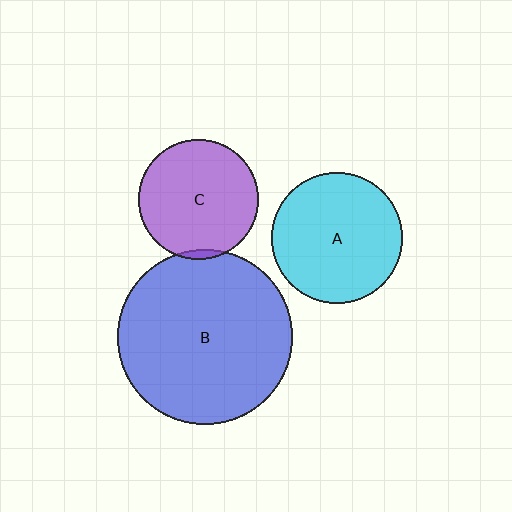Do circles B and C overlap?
Yes.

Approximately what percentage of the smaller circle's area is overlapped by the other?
Approximately 5%.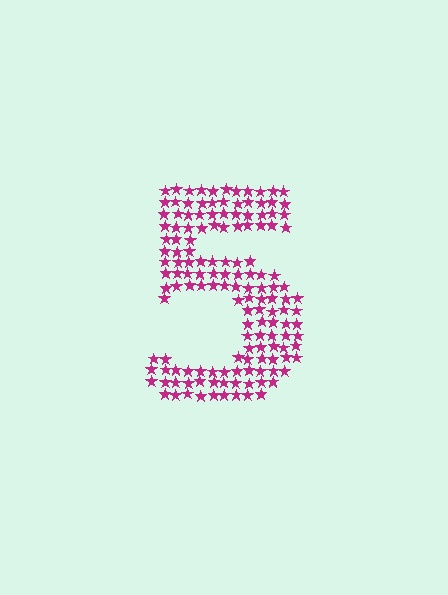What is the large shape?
The large shape is the digit 5.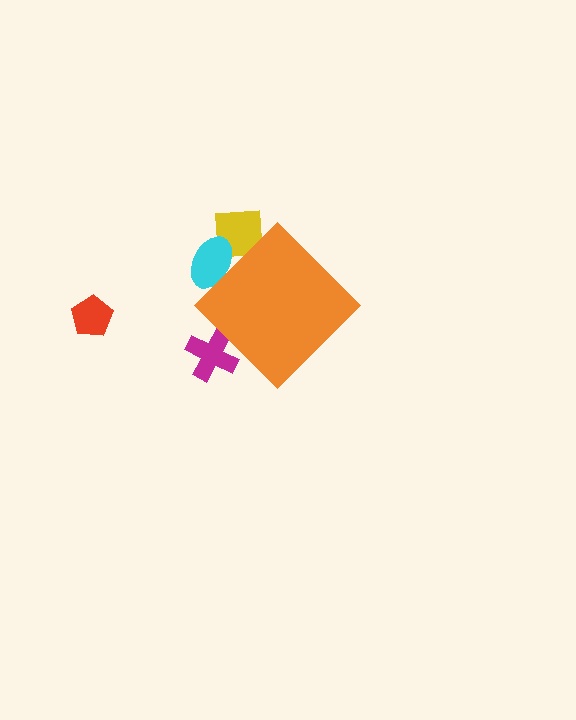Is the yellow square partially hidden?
Yes, the yellow square is partially hidden behind the orange diamond.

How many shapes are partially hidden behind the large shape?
3 shapes are partially hidden.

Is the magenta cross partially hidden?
Yes, the magenta cross is partially hidden behind the orange diamond.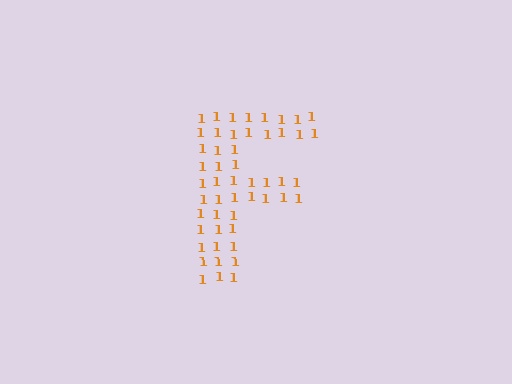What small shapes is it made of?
It is made of small digit 1's.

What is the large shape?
The large shape is the letter F.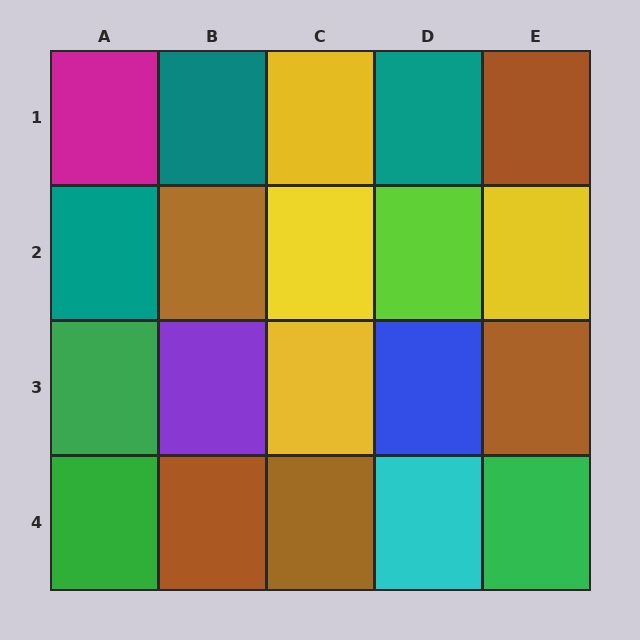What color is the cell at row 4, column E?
Green.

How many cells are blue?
1 cell is blue.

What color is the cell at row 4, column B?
Brown.